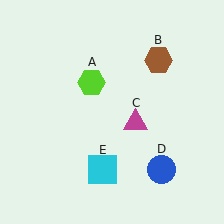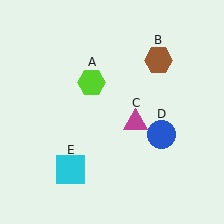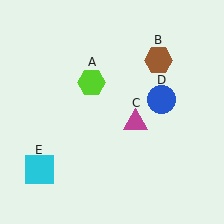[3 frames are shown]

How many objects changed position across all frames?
2 objects changed position: blue circle (object D), cyan square (object E).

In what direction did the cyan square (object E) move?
The cyan square (object E) moved left.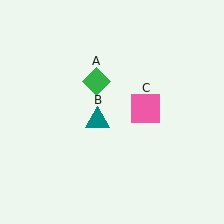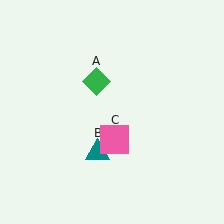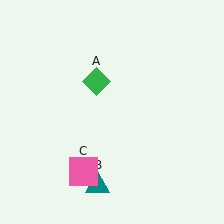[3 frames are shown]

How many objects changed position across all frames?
2 objects changed position: teal triangle (object B), pink square (object C).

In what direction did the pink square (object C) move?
The pink square (object C) moved down and to the left.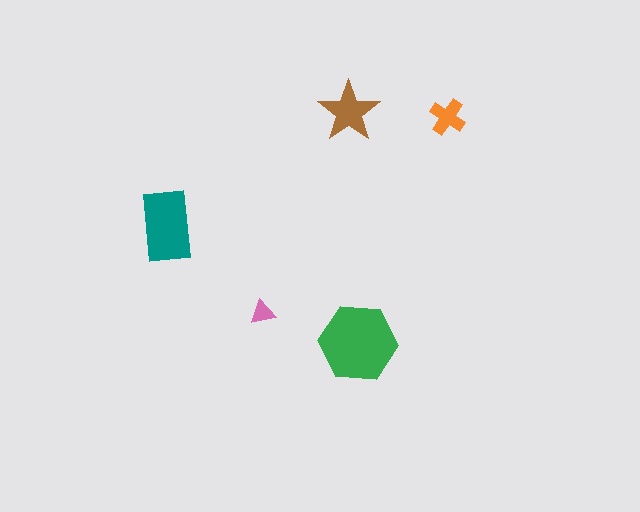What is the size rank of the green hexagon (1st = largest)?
1st.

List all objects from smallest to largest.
The pink triangle, the orange cross, the brown star, the teal rectangle, the green hexagon.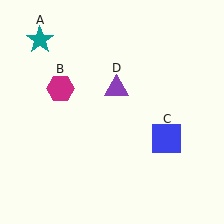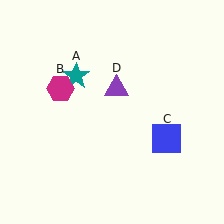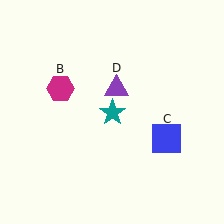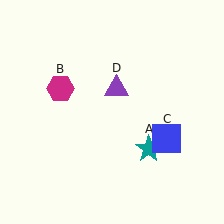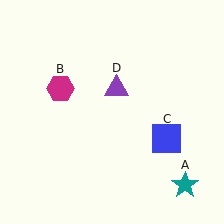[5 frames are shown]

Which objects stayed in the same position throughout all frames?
Magenta hexagon (object B) and blue square (object C) and purple triangle (object D) remained stationary.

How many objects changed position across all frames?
1 object changed position: teal star (object A).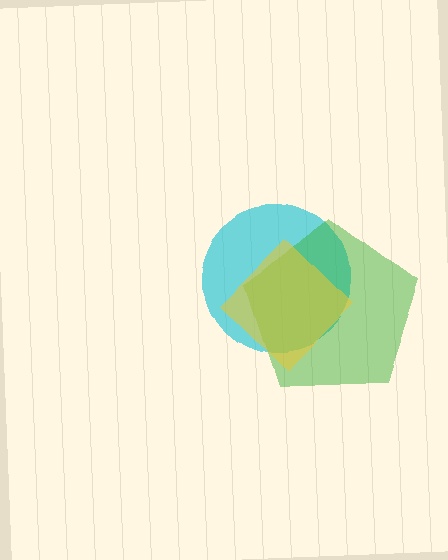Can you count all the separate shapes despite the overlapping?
Yes, there are 3 separate shapes.